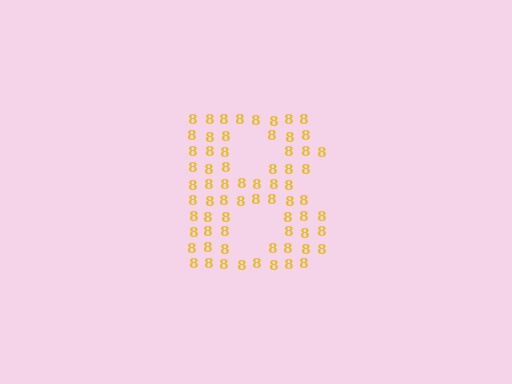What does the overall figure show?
The overall figure shows the letter B.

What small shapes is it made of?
It is made of small digit 8's.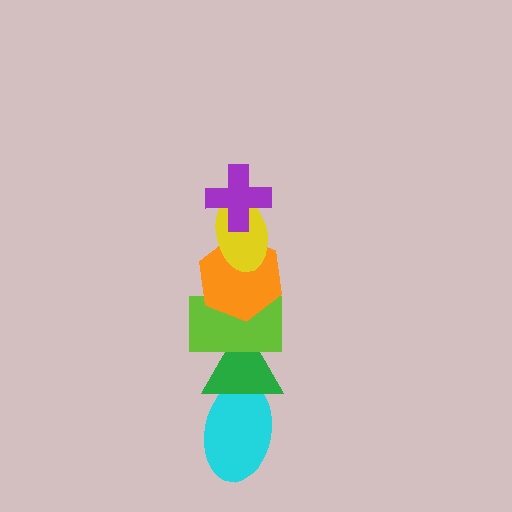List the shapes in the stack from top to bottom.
From top to bottom: the purple cross, the yellow ellipse, the orange hexagon, the lime rectangle, the green triangle, the cyan ellipse.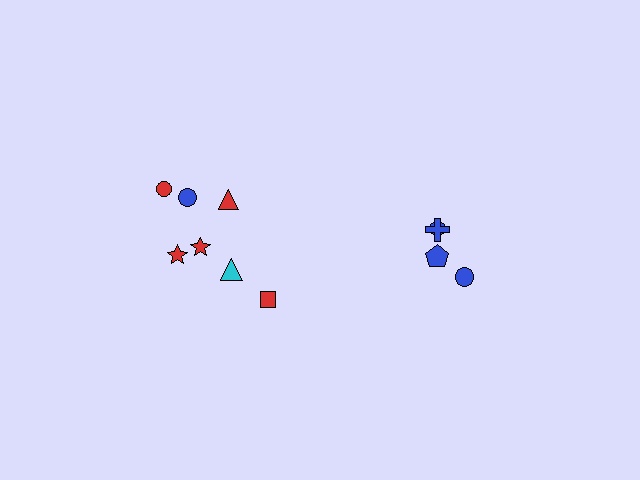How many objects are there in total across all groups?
There are 11 objects.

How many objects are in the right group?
There are 4 objects.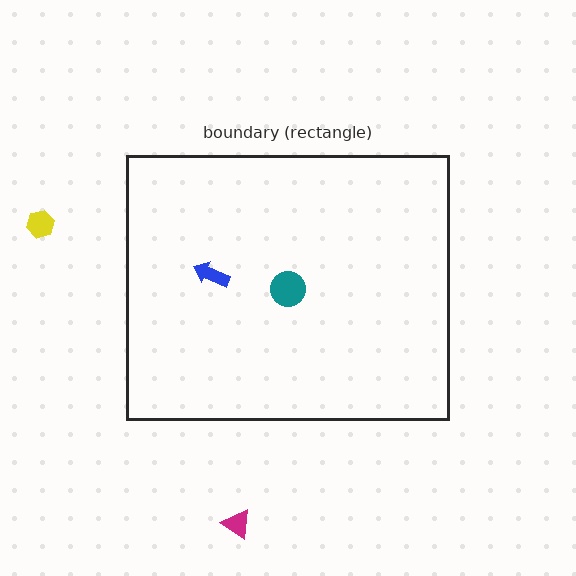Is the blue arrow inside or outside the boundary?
Inside.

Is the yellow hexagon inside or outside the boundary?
Outside.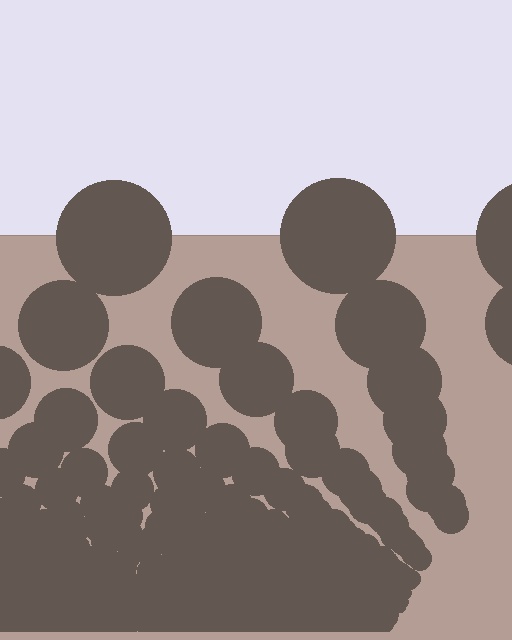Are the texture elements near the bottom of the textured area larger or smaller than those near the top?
Smaller. The gradient is inverted — elements near the bottom are smaller and denser.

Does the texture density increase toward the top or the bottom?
Density increases toward the bottom.